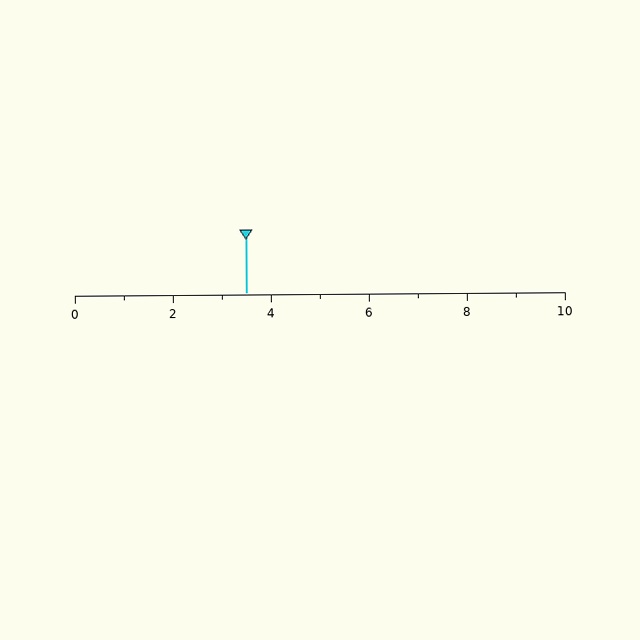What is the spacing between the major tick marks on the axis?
The major ticks are spaced 2 apart.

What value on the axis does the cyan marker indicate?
The marker indicates approximately 3.5.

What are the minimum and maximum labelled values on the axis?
The axis runs from 0 to 10.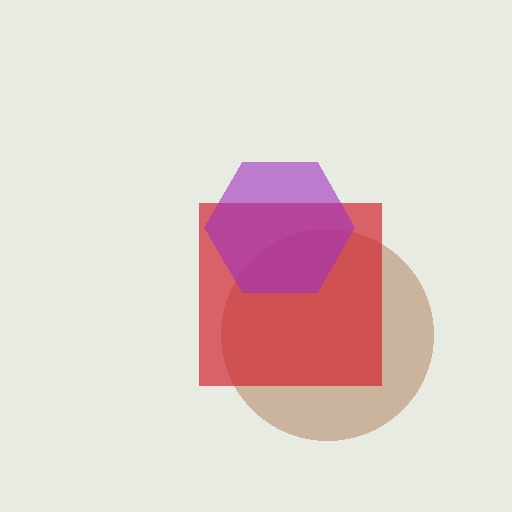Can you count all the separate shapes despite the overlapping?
Yes, there are 3 separate shapes.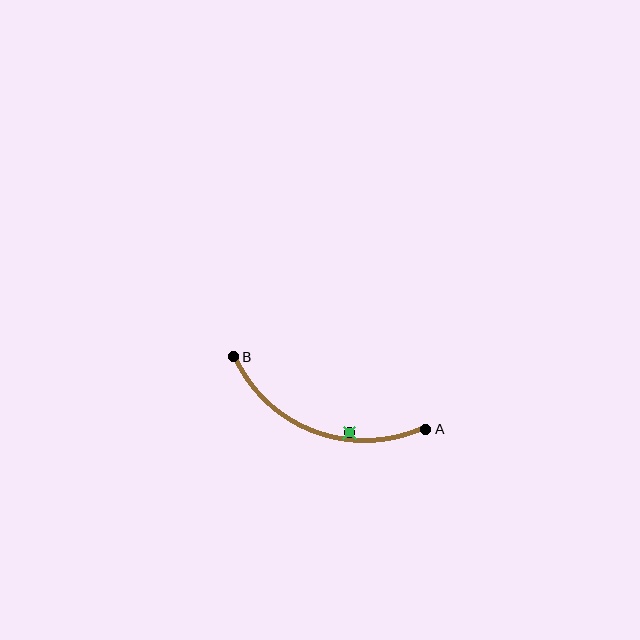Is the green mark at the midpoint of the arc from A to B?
No — the green mark does not lie on the arc at all. It sits slightly inside the curve.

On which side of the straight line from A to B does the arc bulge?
The arc bulges below the straight line connecting A and B.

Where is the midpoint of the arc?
The arc midpoint is the point on the curve farthest from the straight line joining A and B. It sits below that line.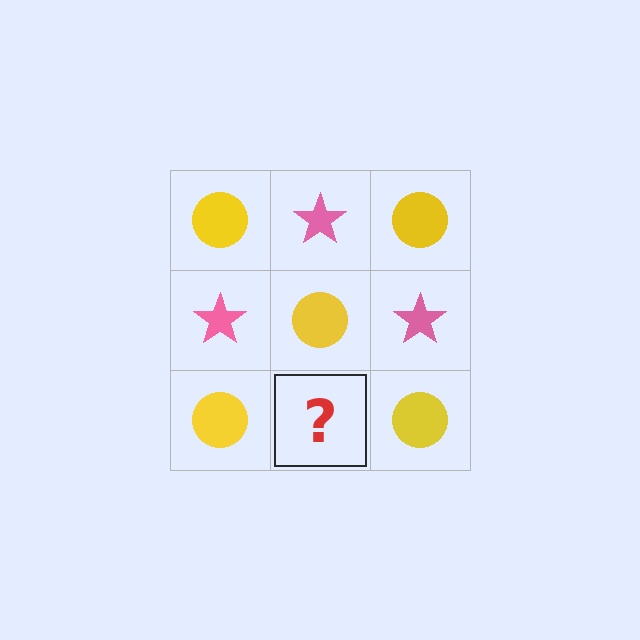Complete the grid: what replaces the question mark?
The question mark should be replaced with a pink star.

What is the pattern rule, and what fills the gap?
The rule is that it alternates yellow circle and pink star in a checkerboard pattern. The gap should be filled with a pink star.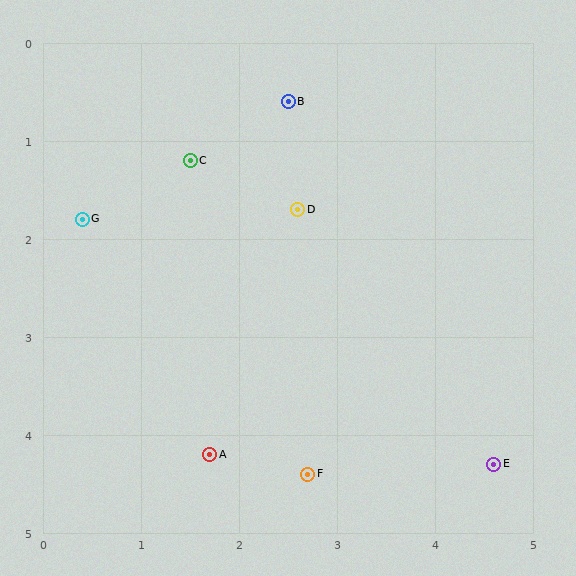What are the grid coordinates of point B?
Point B is at approximately (2.5, 0.6).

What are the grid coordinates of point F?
Point F is at approximately (2.7, 4.4).